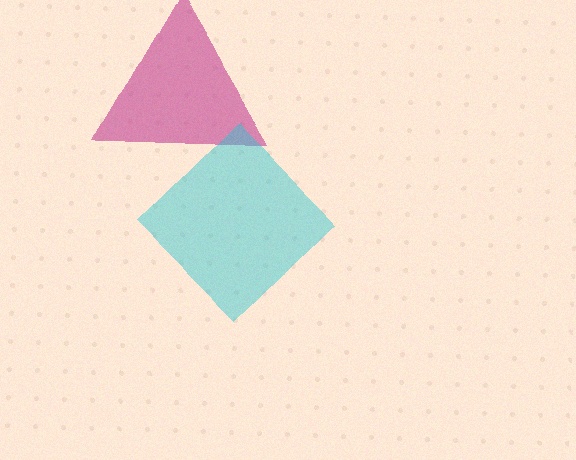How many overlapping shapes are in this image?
There are 2 overlapping shapes in the image.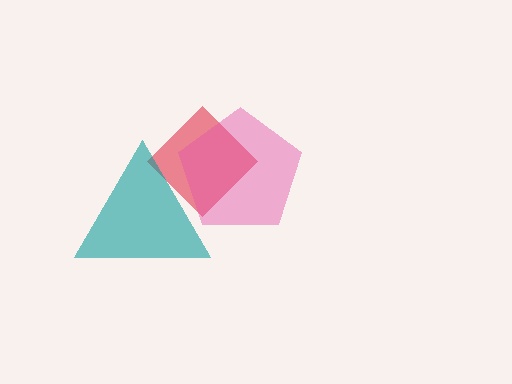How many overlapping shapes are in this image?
There are 3 overlapping shapes in the image.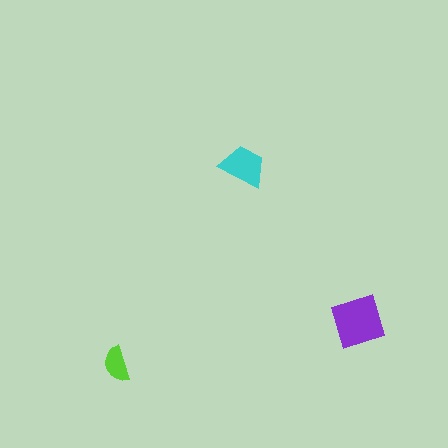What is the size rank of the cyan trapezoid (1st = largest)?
2nd.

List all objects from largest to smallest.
The purple square, the cyan trapezoid, the lime semicircle.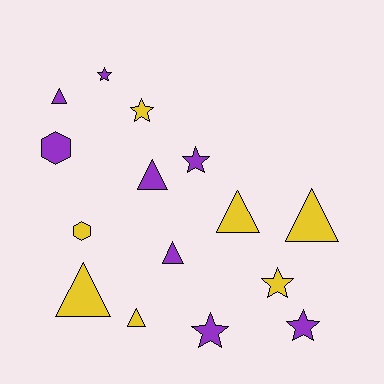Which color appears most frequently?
Purple, with 8 objects.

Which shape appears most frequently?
Triangle, with 7 objects.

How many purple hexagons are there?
There is 1 purple hexagon.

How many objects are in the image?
There are 15 objects.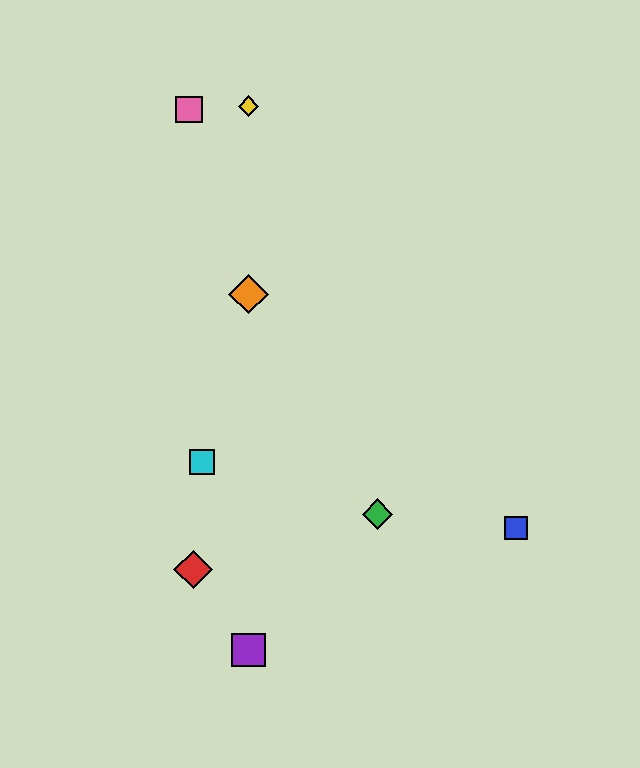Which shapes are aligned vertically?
The yellow diamond, the purple square, the orange diamond are aligned vertically.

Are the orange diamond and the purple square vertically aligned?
Yes, both are at x≈248.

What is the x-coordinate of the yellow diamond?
The yellow diamond is at x≈248.